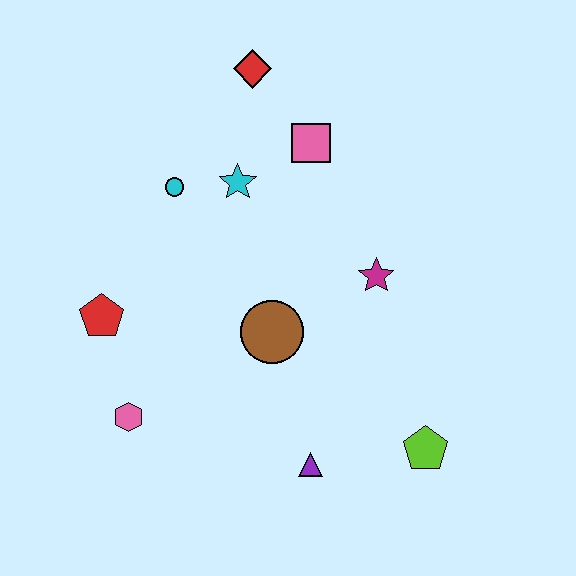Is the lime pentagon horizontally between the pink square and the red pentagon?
No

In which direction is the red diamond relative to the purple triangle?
The red diamond is above the purple triangle.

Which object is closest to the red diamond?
The pink square is closest to the red diamond.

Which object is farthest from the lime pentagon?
The red diamond is farthest from the lime pentagon.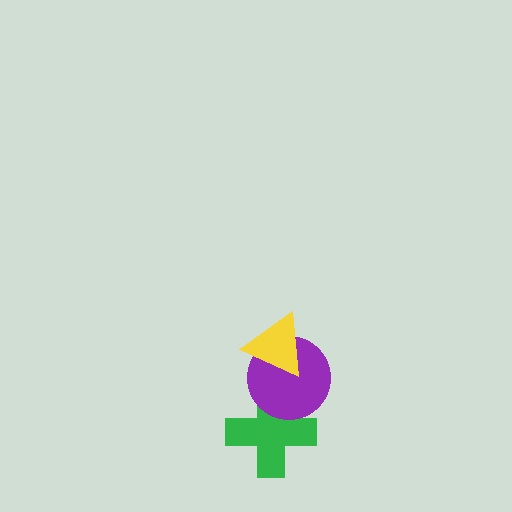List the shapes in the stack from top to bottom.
From top to bottom: the yellow triangle, the purple circle, the green cross.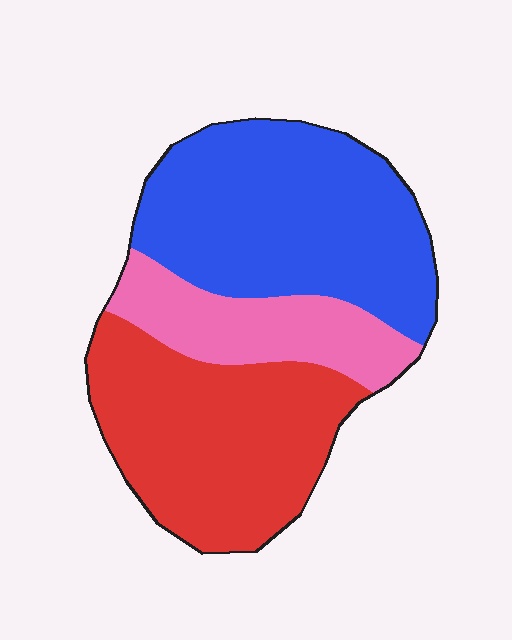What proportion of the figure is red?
Red covers 38% of the figure.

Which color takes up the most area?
Blue, at roughly 45%.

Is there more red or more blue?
Blue.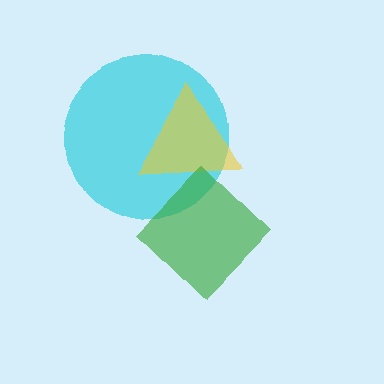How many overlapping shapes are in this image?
There are 3 overlapping shapes in the image.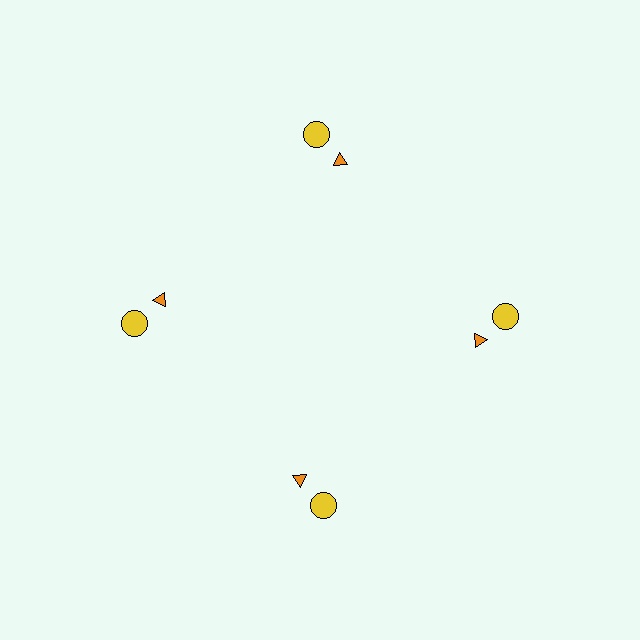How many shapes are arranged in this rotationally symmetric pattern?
There are 8 shapes, arranged in 4 groups of 2.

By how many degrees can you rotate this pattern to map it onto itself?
The pattern maps onto itself every 90 degrees of rotation.